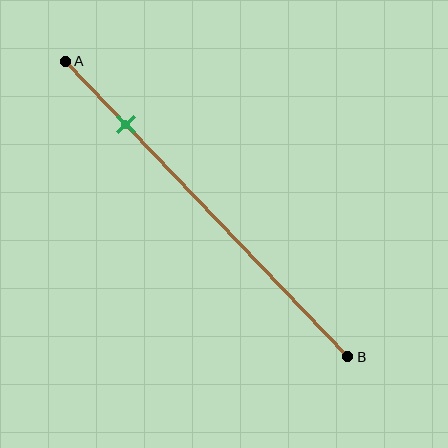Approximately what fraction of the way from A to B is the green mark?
The green mark is approximately 20% of the way from A to B.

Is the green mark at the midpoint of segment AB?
No, the mark is at about 20% from A, not at the 50% midpoint.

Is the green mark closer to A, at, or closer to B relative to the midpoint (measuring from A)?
The green mark is closer to point A than the midpoint of segment AB.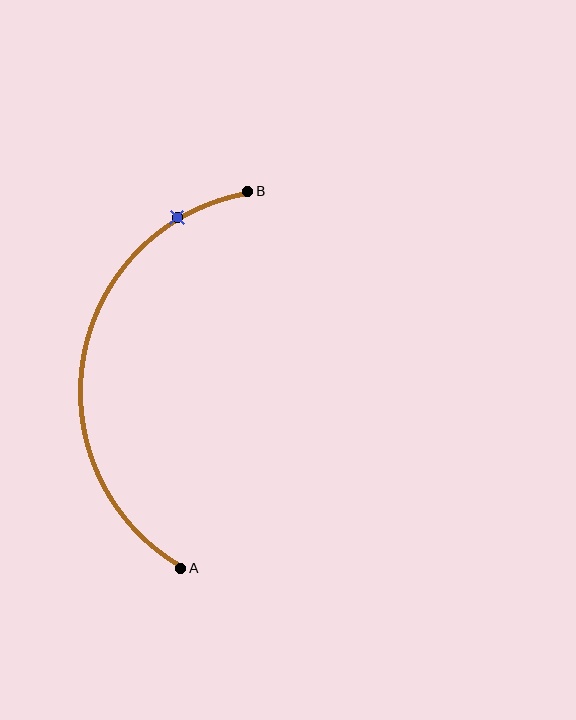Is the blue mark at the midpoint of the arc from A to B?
No. The blue mark lies on the arc but is closer to endpoint B. The arc midpoint would be at the point on the curve equidistant along the arc from both A and B.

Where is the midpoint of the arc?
The arc midpoint is the point on the curve farthest from the straight line joining A and B. It sits to the left of that line.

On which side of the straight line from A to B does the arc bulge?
The arc bulges to the left of the straight line connecting A and B.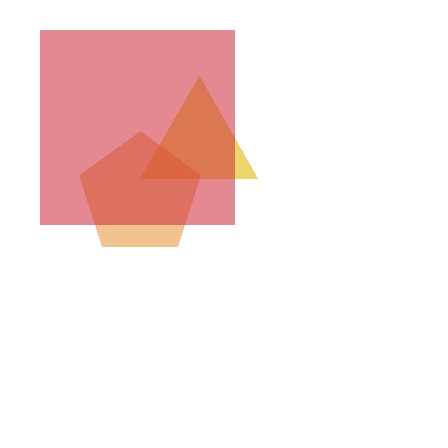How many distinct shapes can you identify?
There are 3 distinct shapes: a yellow triangle, an orange pentagon, a red square.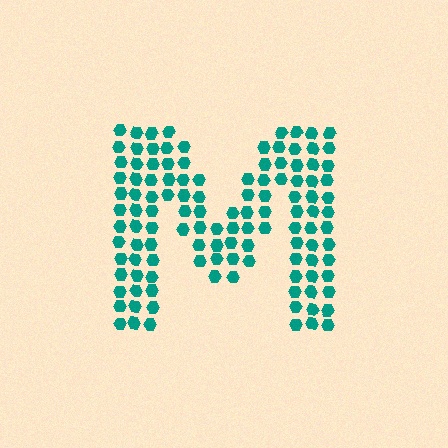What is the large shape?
The large shape is the letter M.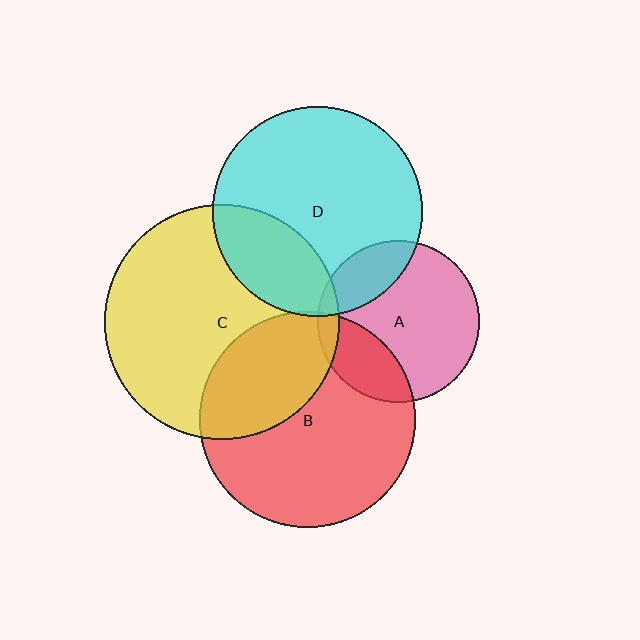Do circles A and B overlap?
Yes.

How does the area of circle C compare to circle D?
Approximately 1.3 times.